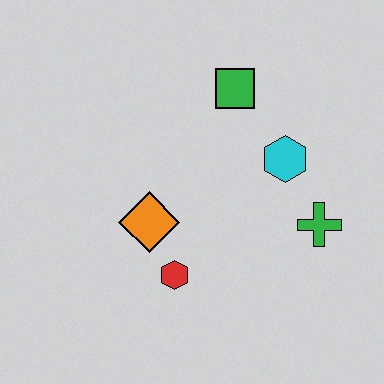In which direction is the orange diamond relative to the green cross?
The orange diamond is to the left of the green cross.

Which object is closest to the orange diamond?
The red hexagon is closest to the orange diamond.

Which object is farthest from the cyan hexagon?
The red hexagon is farthest from the cyan hexagon.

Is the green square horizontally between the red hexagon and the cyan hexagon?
Yes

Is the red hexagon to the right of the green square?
No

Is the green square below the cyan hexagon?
No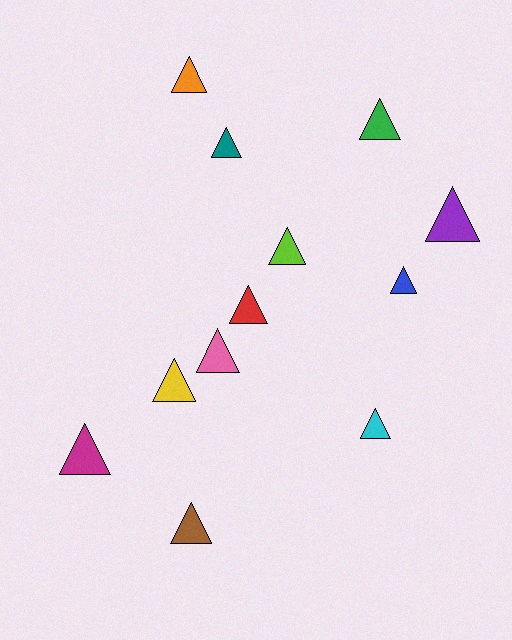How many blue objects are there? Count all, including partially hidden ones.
There is 1 blue object.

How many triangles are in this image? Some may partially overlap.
There are 12 triangles.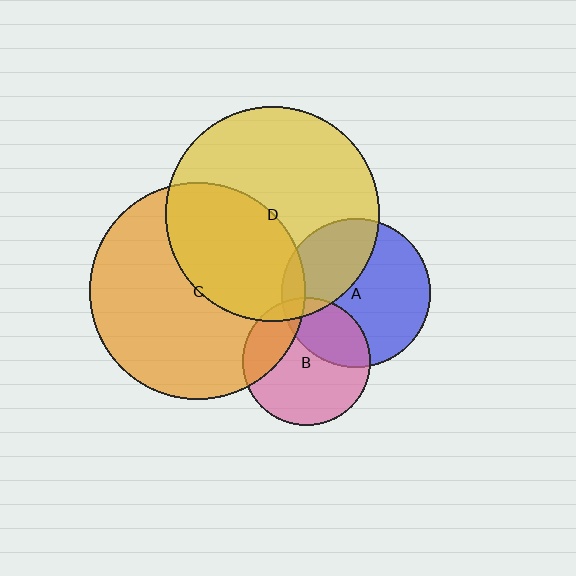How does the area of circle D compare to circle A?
Approximately 2.1 times.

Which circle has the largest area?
Circle C (orange).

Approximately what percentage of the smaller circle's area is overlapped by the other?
Approximately 30%.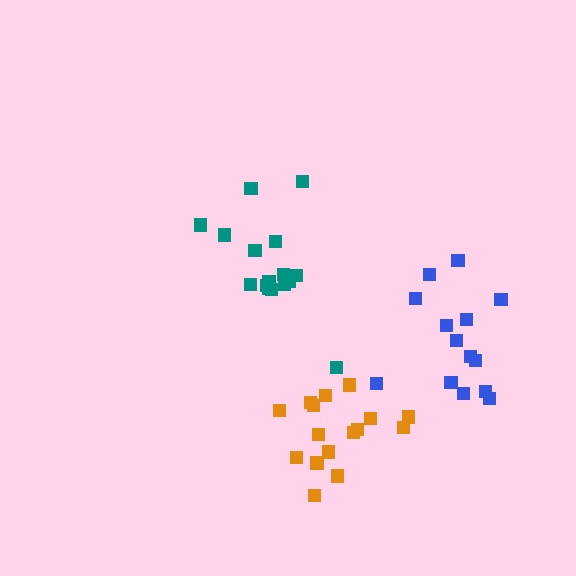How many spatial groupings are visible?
There are 3 spatial groupings.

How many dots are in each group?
Group 1: 16 dots, Group 2: 16 dots, Group 3: 14 dots (46 total).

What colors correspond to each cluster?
The clusters are colored: teal, orange, blue.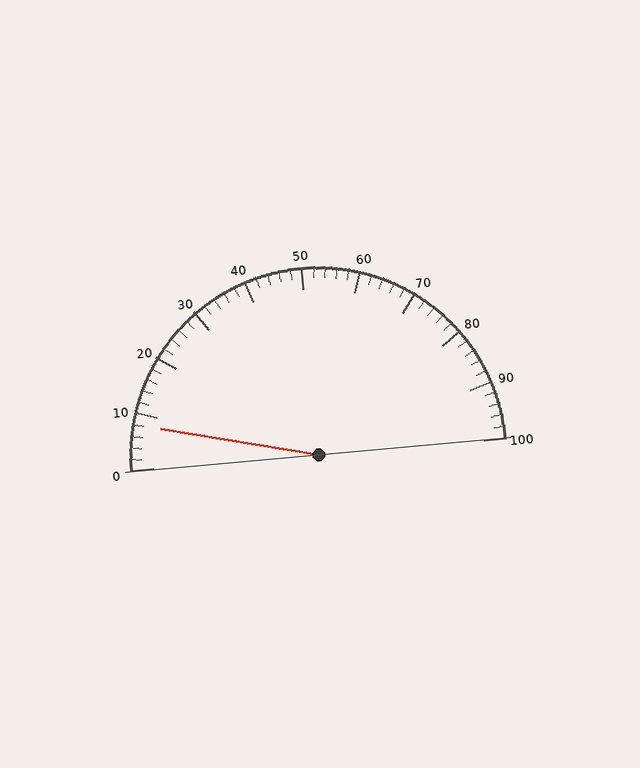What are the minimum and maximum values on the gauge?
The gauge ranges from 0 to 100.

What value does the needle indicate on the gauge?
The needle indicates approximately 8.